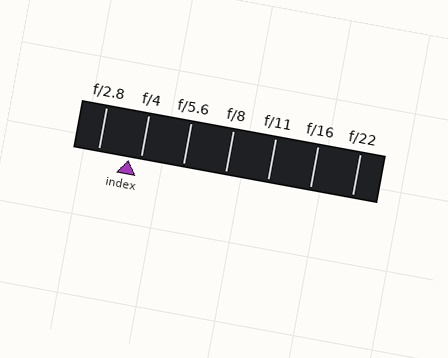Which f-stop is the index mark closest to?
The index mark is closest to f/4.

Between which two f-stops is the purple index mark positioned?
The index mark is between f/2.8 and f/4.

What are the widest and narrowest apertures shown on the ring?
The widest aperture shown is f/2.8 and the narrowest is f/22.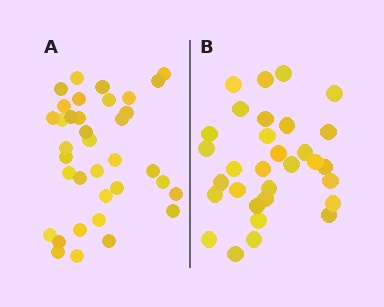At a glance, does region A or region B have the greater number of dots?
Region A (the left region) has more dots.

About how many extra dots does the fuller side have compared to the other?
Region A has about 5 more dots than region B.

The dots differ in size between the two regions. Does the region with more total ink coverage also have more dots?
No. Region B has more total ink coverage because its dots are larger, but region A actually contains more individual dots. Total area can be misleading — the number of items is what matters here.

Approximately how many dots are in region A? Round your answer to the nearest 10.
About 40 dots. (The exact count is 36, which rounds to 40.)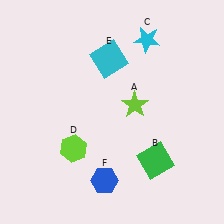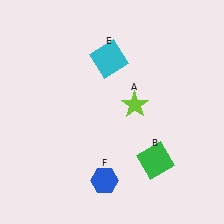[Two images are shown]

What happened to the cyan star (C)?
The cyan star (C) was removed in Image 2. It was in the top-right area of Image 1.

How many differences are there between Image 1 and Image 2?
There are 2 differences between the two images.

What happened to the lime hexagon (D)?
The lime hexagon (D) was removed in Image 2. It was in the bottom-left area of Image 1.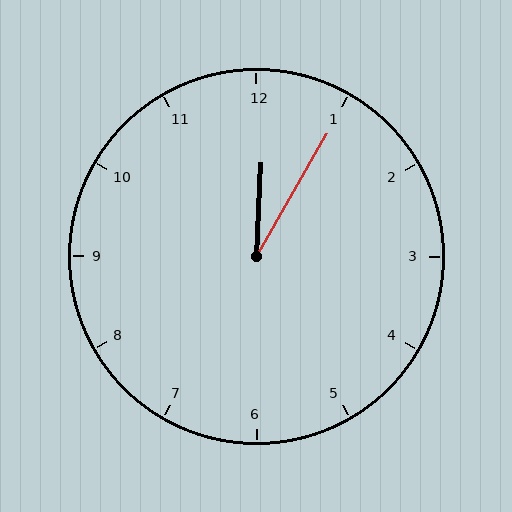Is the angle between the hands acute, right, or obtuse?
It is acute.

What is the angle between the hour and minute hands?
Approximately 28 degrees.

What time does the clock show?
12:05.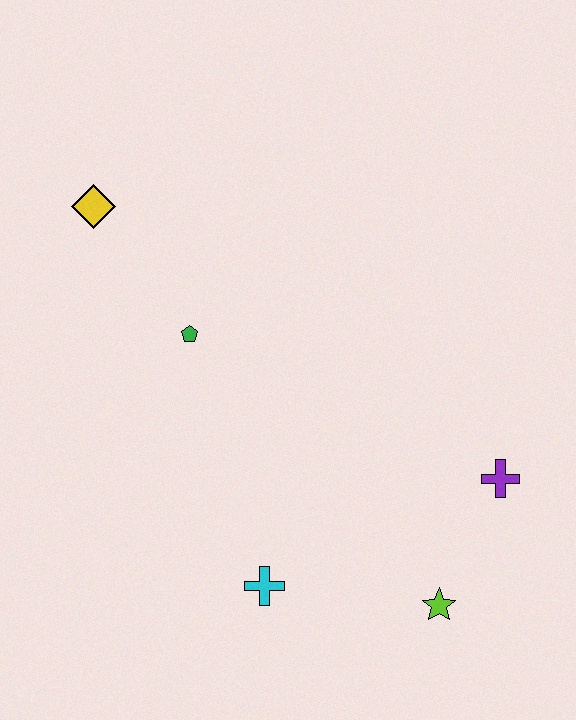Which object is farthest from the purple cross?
The yellow diamond is farthest from the purple cross.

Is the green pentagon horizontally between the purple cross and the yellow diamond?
Yes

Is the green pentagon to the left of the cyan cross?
Yes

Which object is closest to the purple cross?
The lime star is closest to the purple cross.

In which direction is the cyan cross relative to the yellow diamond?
The cyan cross is below the yellow diamond.